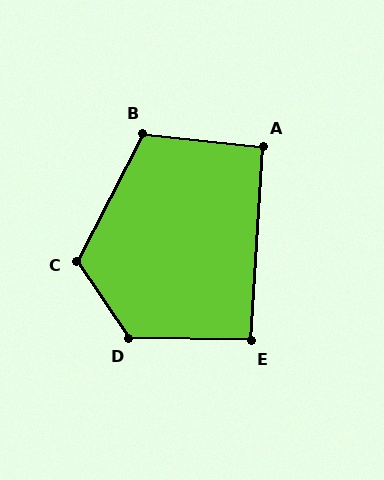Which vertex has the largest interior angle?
D, at approximately 125 degrees.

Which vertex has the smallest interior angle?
E, at approximately 92 degrees.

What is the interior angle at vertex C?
Approximately 119 degrees (obtuse).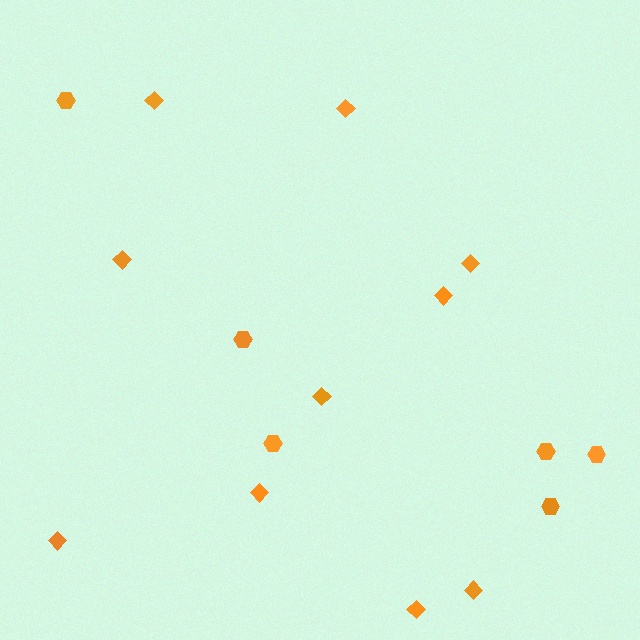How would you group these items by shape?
There are 2 groups: one group of hexagons (6) and one group of diamonds (10).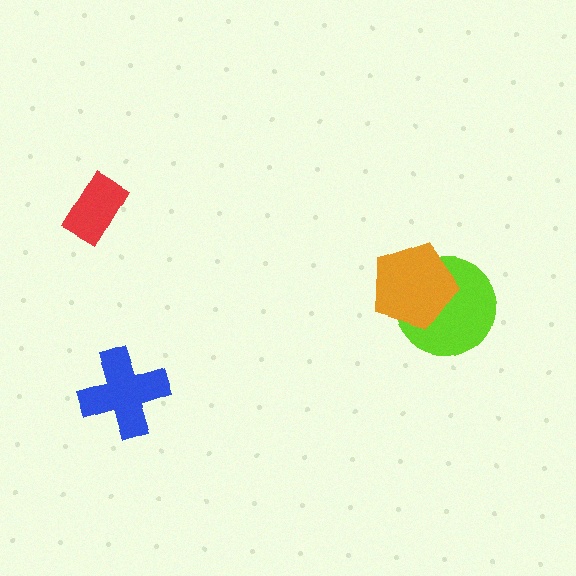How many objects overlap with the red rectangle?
0 objects overlap with the red rectangle.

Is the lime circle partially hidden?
Yes, it is partially covered by another shape.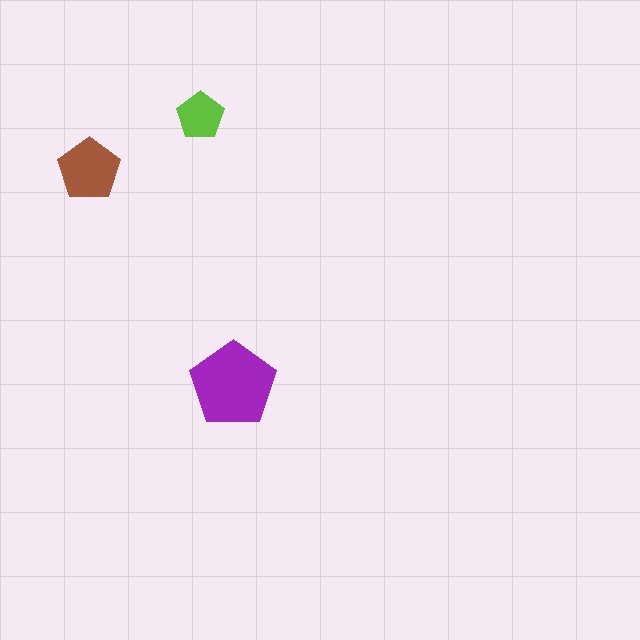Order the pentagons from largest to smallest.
the purple one, the brown one, the lime one.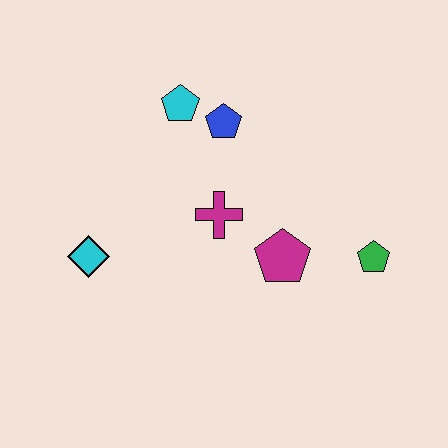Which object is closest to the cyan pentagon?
The blue pentagon is closest to the cyan pentagon.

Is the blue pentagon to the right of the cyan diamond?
Yes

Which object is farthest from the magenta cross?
The green pentagon is farthest from the magenta cross.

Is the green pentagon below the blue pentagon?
Yes